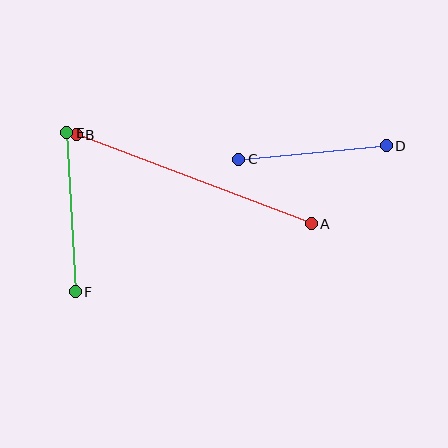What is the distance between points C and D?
The distance is approximately 148 pixels.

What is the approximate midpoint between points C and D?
The midpoint is at approximately (312, 153) pixels.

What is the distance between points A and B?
The distance is approximately 251 pixels.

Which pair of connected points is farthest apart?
Points A and B are farthest apart.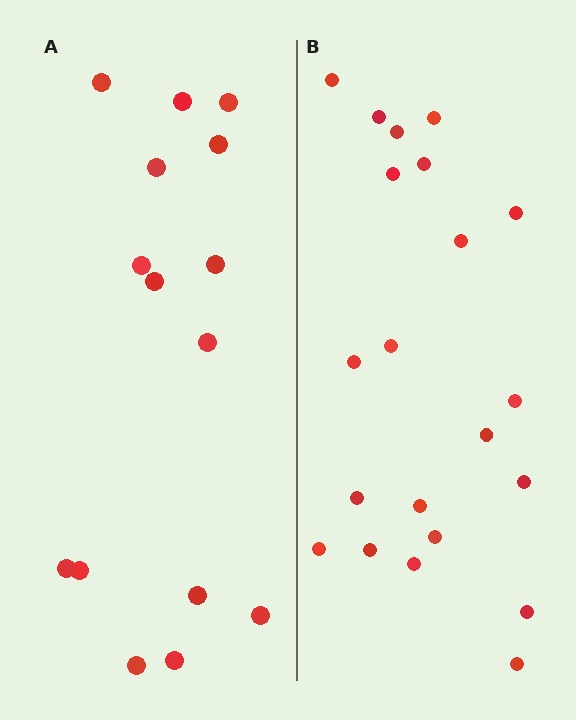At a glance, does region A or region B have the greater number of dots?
Region B (the right region) has more dots.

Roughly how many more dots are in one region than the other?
Region B has about 6 more dots than region A.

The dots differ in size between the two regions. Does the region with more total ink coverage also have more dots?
No. Region A has more total ink coverage because its dots are larger, but region B actually contains more individual dots. Total area can be misleading — the number of items is what matters here.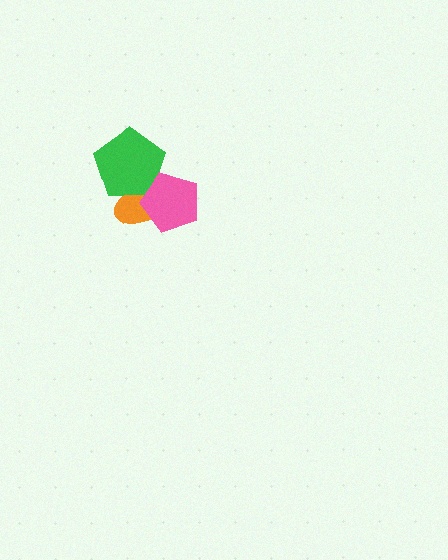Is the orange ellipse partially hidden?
Yes, it is partially covered by another shape.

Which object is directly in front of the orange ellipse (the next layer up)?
The green pentagon is directly in front of the orange ellipse.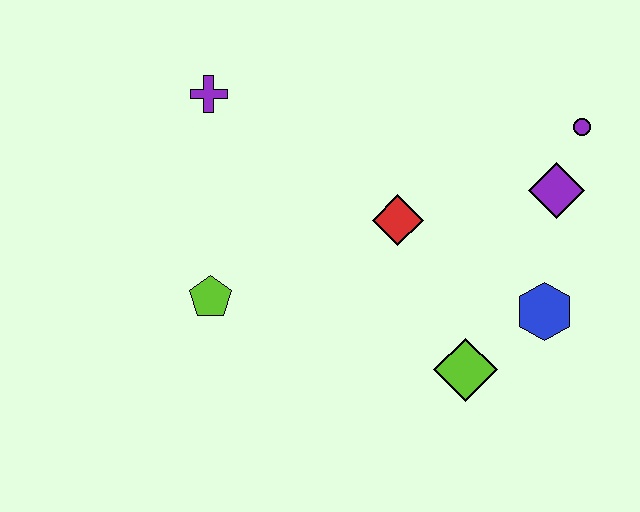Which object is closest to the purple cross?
The lime pentagon is closest to the purple cross.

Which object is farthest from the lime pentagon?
The purple circle is farthest from the lime pentagon.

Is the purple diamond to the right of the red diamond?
Yes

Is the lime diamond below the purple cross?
Yes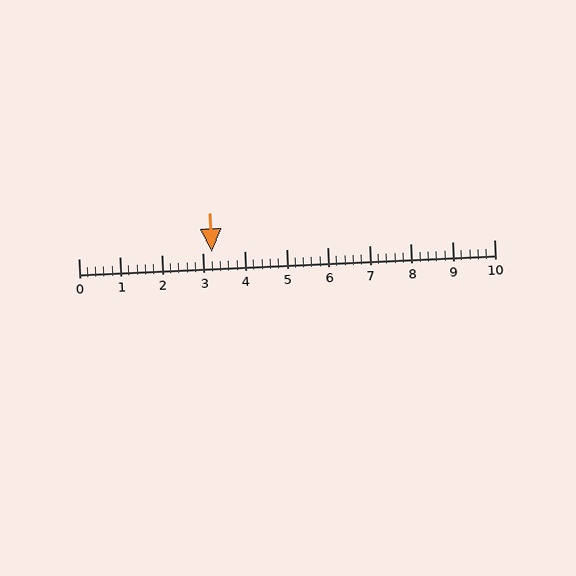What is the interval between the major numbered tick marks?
The major tick marks are spaced 1 units apart.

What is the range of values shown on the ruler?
The ruler shows values from 0 to 10.